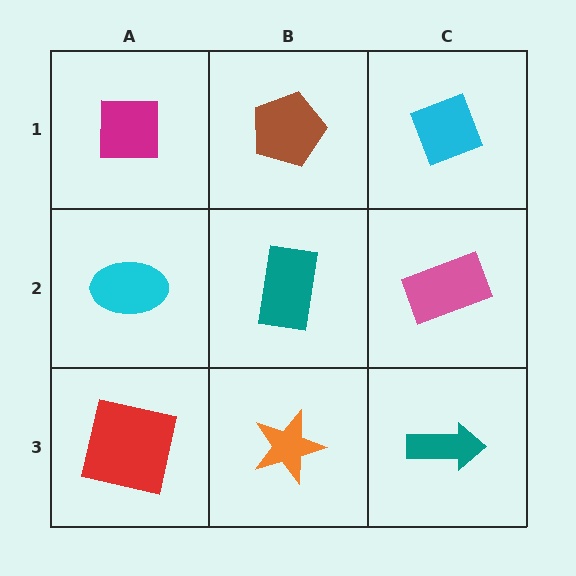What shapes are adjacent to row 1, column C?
A pink rectangle (row 2, column C), a brown pentagon (row 1, column B).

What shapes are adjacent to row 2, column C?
A cyan diamond (row 1, column C), a teal arrow (row 3, column C), a teal rectangle (row 2, column B).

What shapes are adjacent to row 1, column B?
A teal rectangle (row 2, column B), a magenta square (row 1, column A), a cyan diamond (row 1, column C).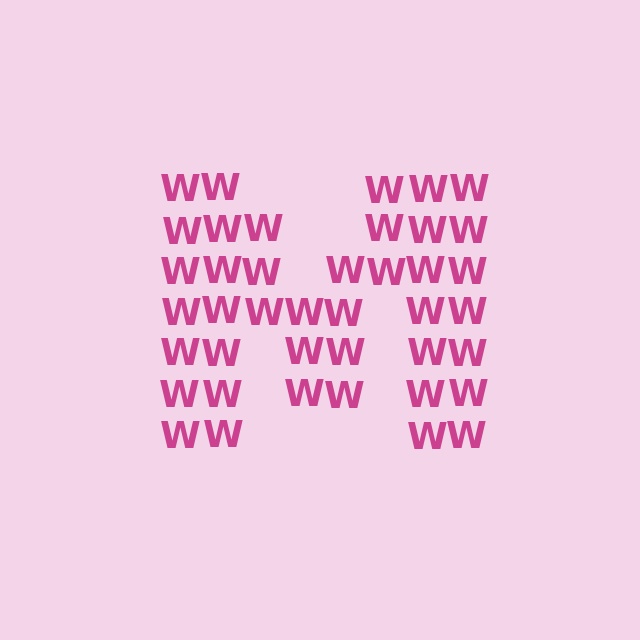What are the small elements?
The small elements are letter W's.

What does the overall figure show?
The overall figure shows the letter M.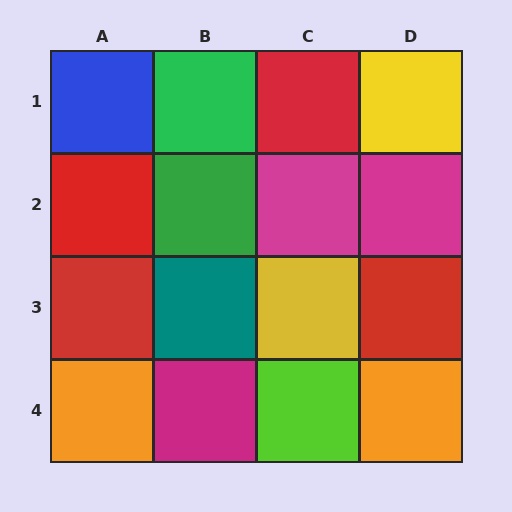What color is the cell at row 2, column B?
Green.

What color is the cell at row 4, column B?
Magenta.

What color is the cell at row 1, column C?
Red.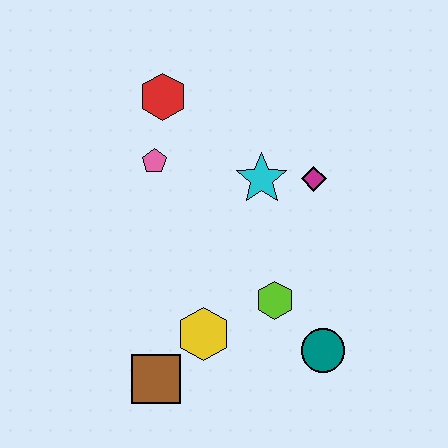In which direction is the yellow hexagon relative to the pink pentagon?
The yellow hexagon is below the pink pentagon.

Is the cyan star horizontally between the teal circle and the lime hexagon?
No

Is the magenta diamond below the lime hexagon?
No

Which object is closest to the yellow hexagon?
The brown square is closest to the yellow hexagon.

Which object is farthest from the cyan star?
The brown square is farthest from the cyan star.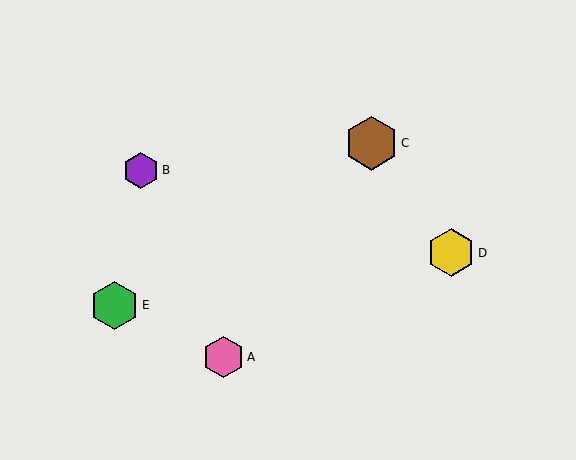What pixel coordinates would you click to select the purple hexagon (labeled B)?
Click at (141, 170) to select the purple hexagon B.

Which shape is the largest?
The brown hexagon (labeled C) is the largest.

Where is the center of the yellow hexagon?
The center of the yellow hexagon is at (451, 253).